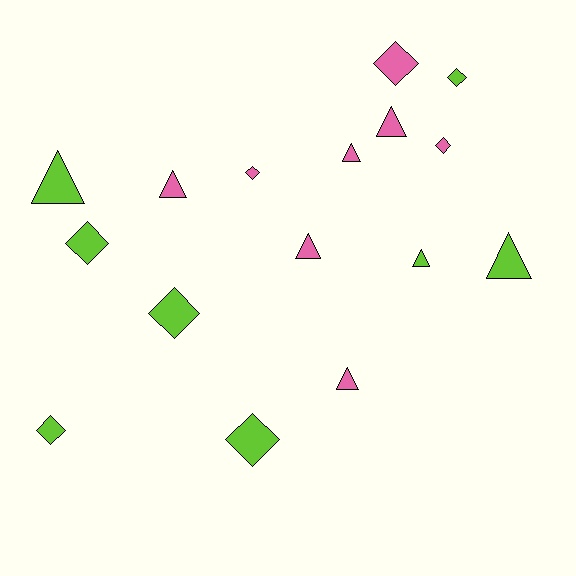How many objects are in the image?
There are 16 objects.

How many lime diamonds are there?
There are 5 lime diamonds.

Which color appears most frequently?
Lime, with 8 objects.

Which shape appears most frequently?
Diamond, with 8 objects.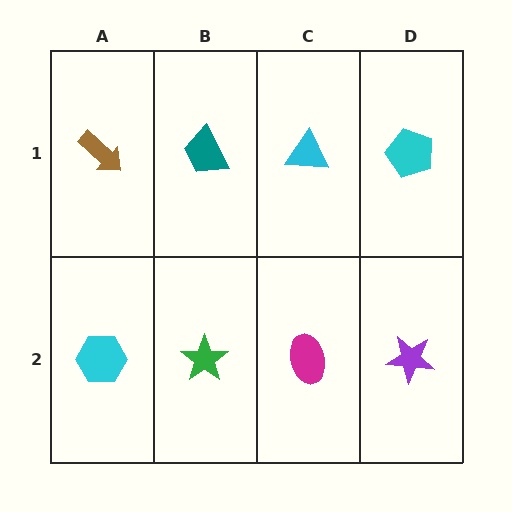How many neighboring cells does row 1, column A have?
2.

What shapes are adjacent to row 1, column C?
A magenta ellipse (row 2, column C), a teal trapezoid (row 1, column B), a cyan pentagon (row 1, column D).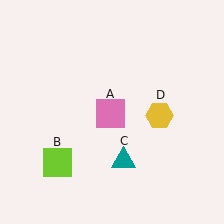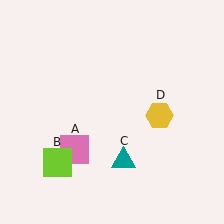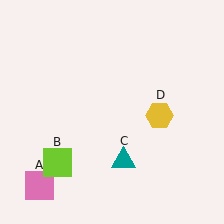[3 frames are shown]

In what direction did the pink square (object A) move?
The pink square (object A) moved down and to the left.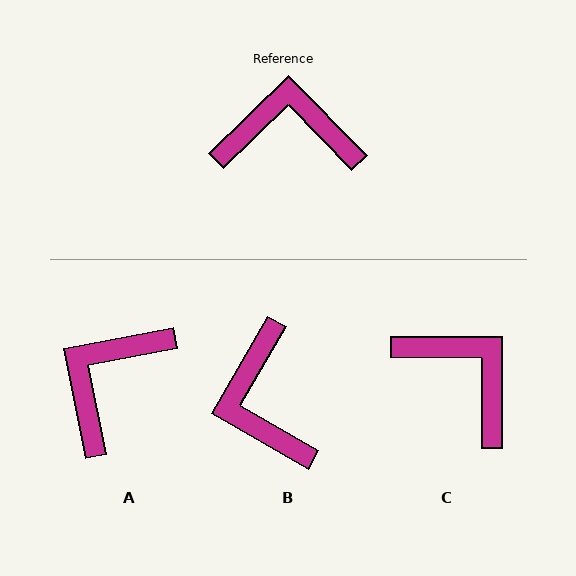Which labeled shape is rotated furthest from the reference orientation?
B, about 106 degrees away.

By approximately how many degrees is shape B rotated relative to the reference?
Approximately 106 degrees counter-clockwise.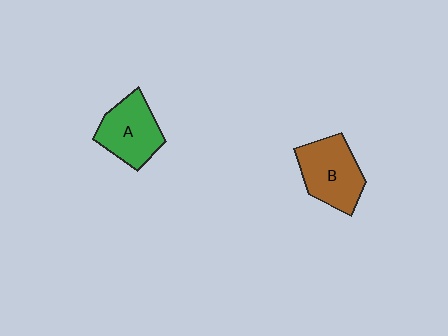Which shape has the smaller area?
Shape A (green).